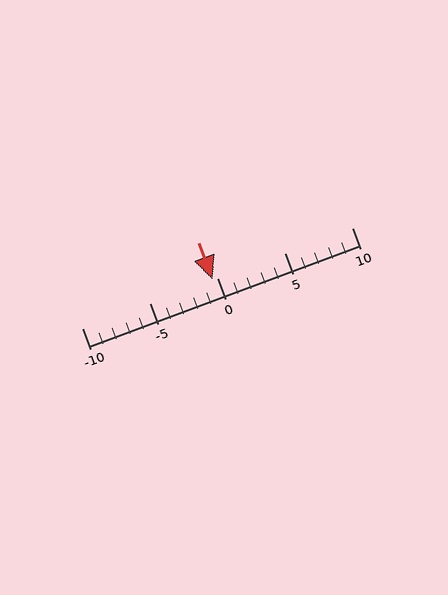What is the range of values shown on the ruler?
The ruler shows values from -10 to 10.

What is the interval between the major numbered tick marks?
The major tick marks are spaced 5 units apart.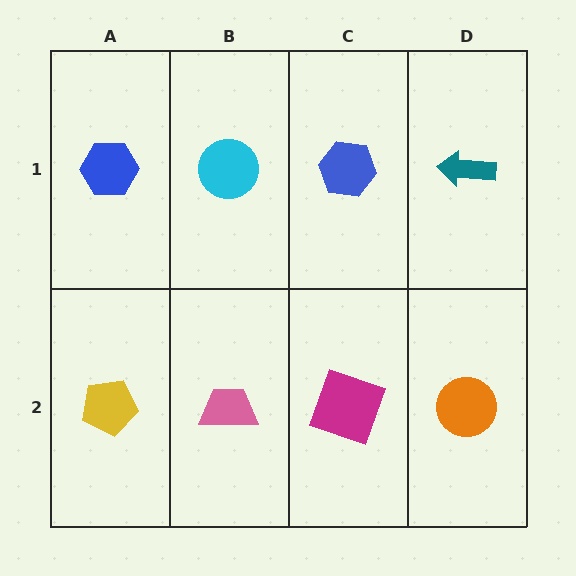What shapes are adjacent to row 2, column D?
A teal arrow (row 1, column D), a magenta square (row 2, column C).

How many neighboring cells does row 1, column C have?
3.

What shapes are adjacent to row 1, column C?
A magenta square (row 2, column C), a cyan circle (row 1, column B), a teal arrow (row 1, column D).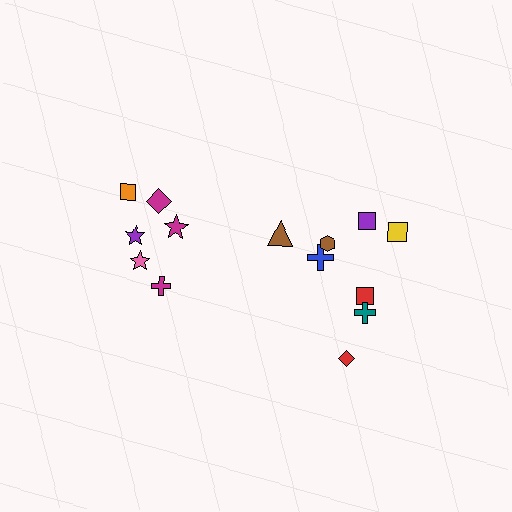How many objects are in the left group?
There are 6 objects.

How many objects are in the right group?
There are 8 objects.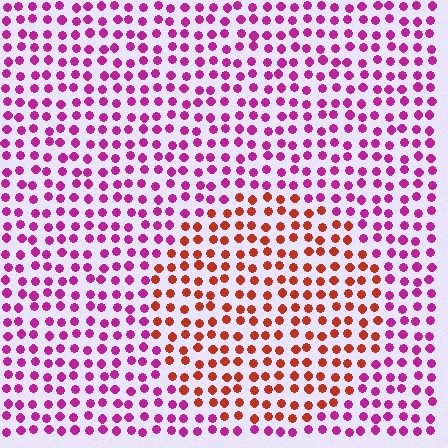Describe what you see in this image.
The image is filled with small magenta elements in a uniform arrangement. A circle-shaped region is visible where the elements are tinted to a slightly different hue, forming a subtle color boundary.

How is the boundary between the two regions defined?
The boundary is defined purely by a slight shift in hue (about 53 degrees). Spacing, size, and orientation are identical on both sides.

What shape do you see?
I see a circle.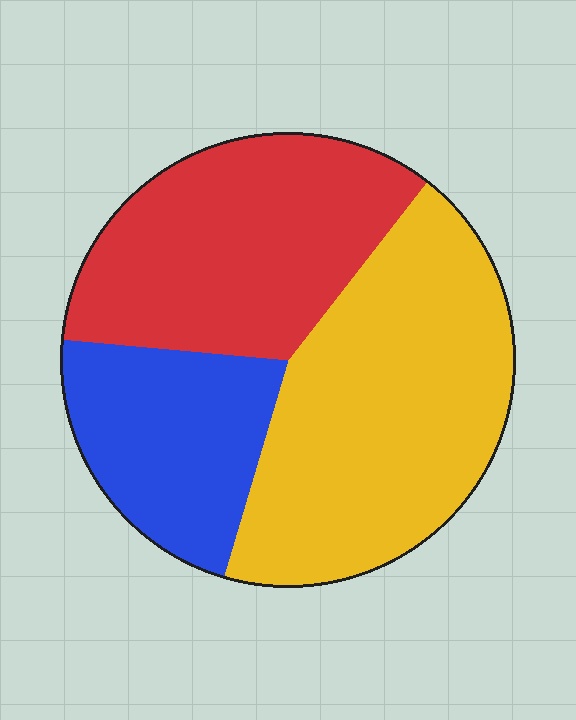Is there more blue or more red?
Red.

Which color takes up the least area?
Blue, at roughly 20%.